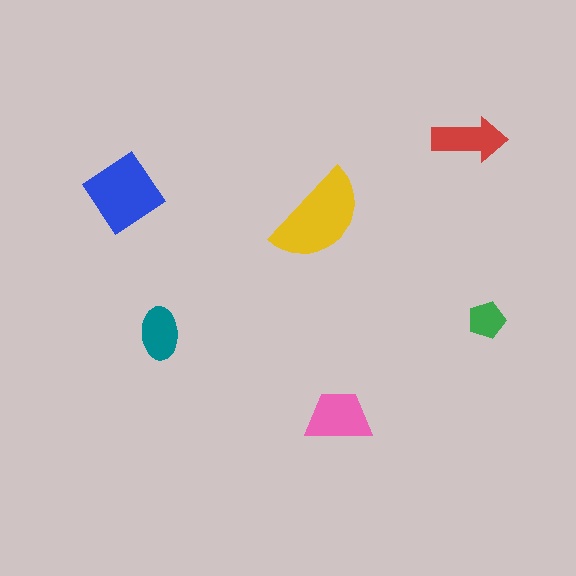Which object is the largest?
The yellow semicircle.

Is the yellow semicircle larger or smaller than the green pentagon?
Larger.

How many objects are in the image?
There are 6 objects in the image.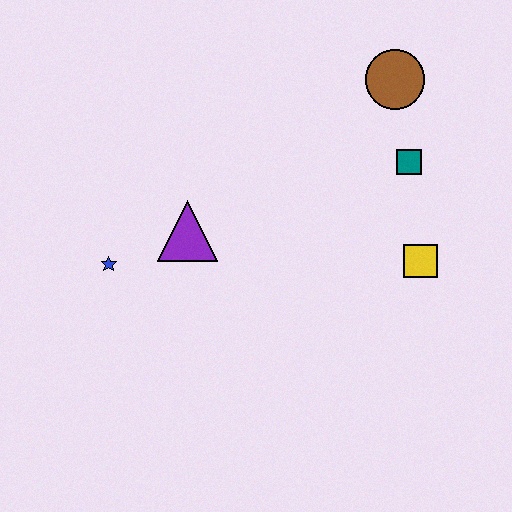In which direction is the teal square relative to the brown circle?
The teal square is below the brown circle.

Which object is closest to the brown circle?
The teal square is closest to the brown circle.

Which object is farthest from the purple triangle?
The brown circle is farthest from the purple triangle.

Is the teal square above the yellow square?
Yes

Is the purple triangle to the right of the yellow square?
No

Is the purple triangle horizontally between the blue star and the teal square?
Yes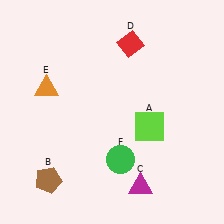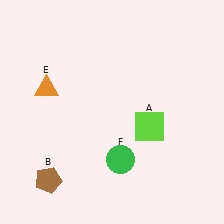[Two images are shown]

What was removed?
The red diamond (D), the magenta triangle (C) were removed in Image 2.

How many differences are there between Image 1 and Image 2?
There are 2 differences between the two images.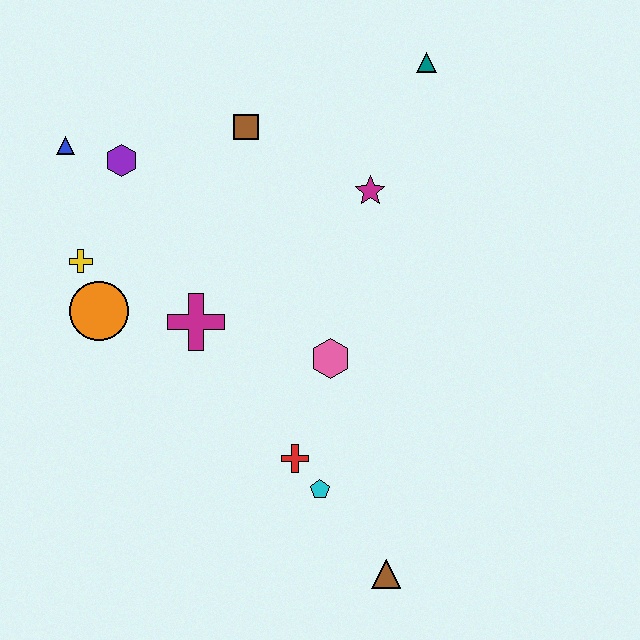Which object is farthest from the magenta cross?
The teal triangle is farthest from the magenta cross.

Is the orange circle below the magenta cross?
No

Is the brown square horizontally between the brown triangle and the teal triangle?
No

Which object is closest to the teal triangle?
The magenta star is closest to the teal triangle.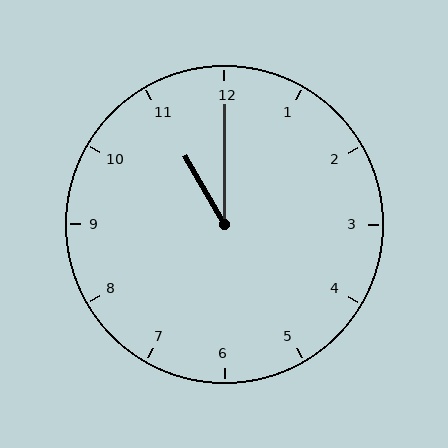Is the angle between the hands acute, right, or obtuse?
It is acute.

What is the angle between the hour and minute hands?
Approximately 30 degrees.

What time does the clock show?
11:00.